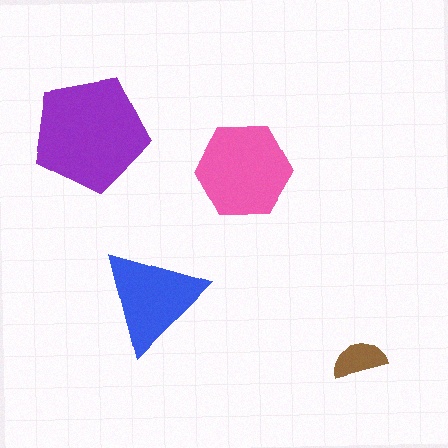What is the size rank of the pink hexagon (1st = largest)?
2nd.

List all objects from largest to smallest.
The purple pentagon, the pink hexagon, the blue triangle, the brown semicircle.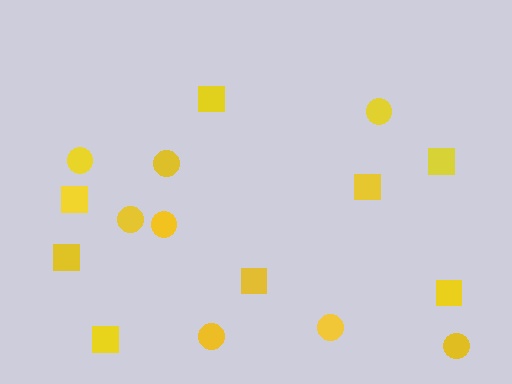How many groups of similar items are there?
There are 2 groups: one group of circles (8) and one group of squares (8).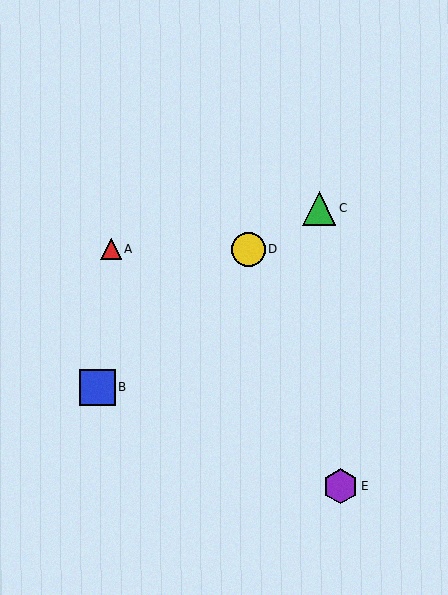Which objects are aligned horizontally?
Objects A, D are aligned horizontally.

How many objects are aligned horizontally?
2 objects (A, D) are aligned horizontally.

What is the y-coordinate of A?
Object A is at y≈249.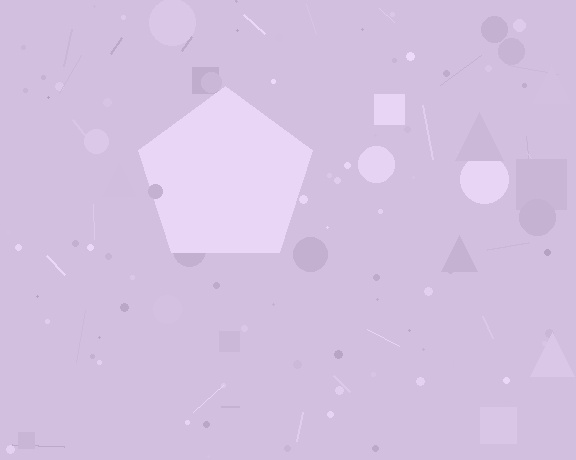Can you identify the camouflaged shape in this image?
The camouflaged shape is a pentagon.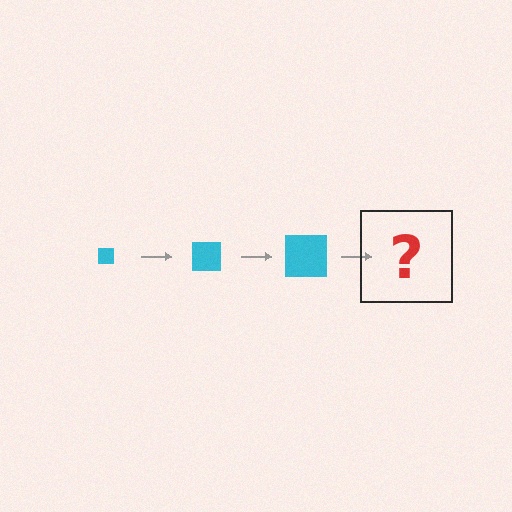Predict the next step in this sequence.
The next step is a cyan square, larger than the previous one.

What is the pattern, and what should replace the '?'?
The pattern is that the square gets progressively larger each step. The '?' should be a cyan square, larger than the previous one.